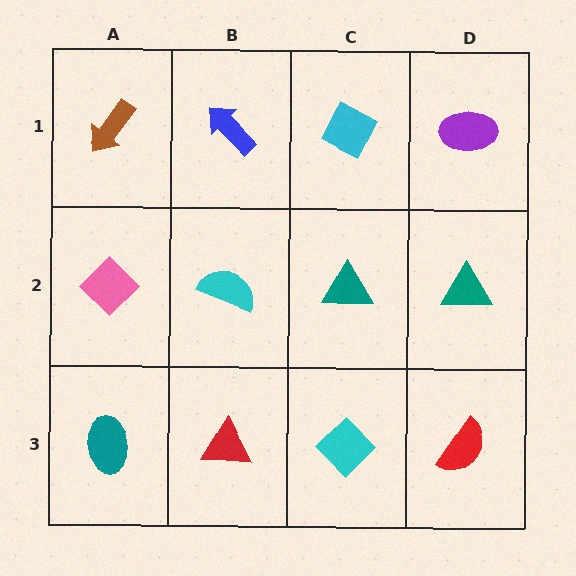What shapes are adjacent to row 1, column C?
A teal triangle (row 2, column C), a blue arrow (row 1, column B), a purple ellipse (row 1, column D).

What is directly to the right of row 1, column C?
A purple ellipse.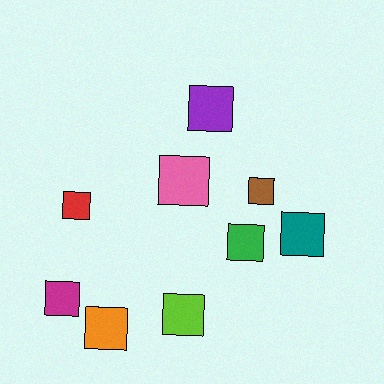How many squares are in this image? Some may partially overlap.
There are 9 squares.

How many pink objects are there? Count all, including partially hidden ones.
There is 1 pink object.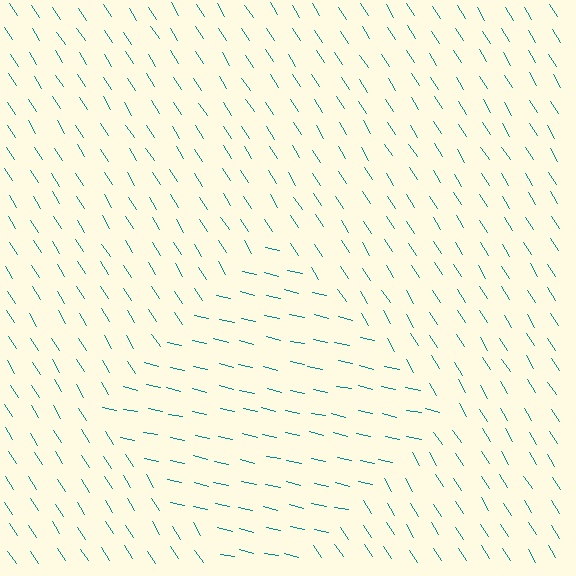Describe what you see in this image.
The image is filled with small teal line segments. A diamond region in the image has lines oriented differently from the surrounding lines, creating a visible texture boundary.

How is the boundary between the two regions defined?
The boundary is defined purely by a change in line orientation (approximately 45 degrees difference). All lines are the same color and thickness.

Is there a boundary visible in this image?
Yes, there is a texture boundary formed by a change in line orientation.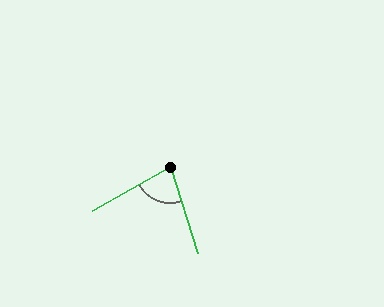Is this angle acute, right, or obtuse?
It is acute.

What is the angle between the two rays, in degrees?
Approximately 78 degrees.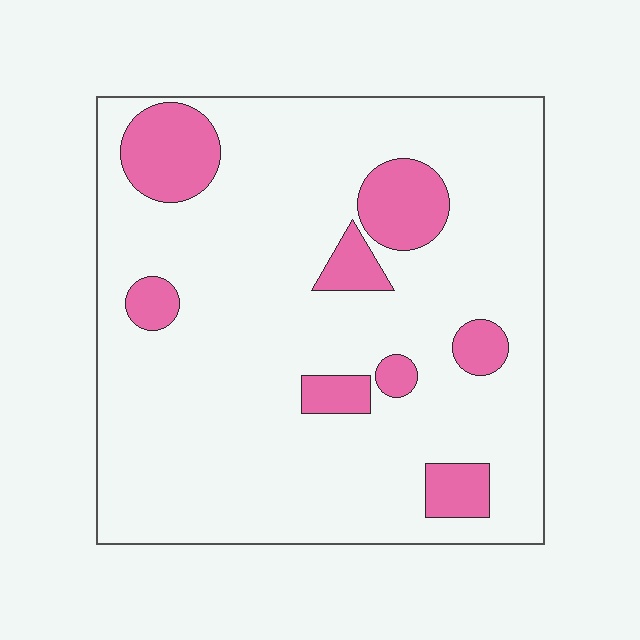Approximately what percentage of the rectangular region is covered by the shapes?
Approximately 15%.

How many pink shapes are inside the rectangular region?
8.